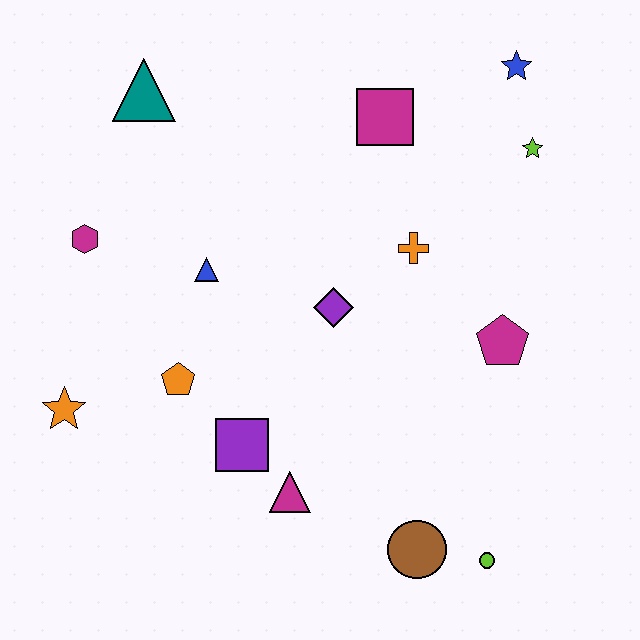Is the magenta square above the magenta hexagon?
Yes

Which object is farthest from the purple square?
The blue star is farthest from the purple square.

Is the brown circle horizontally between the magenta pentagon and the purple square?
Yes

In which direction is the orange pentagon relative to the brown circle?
The orange pentagon is to the left of the brown circle.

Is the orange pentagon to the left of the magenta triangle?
Yes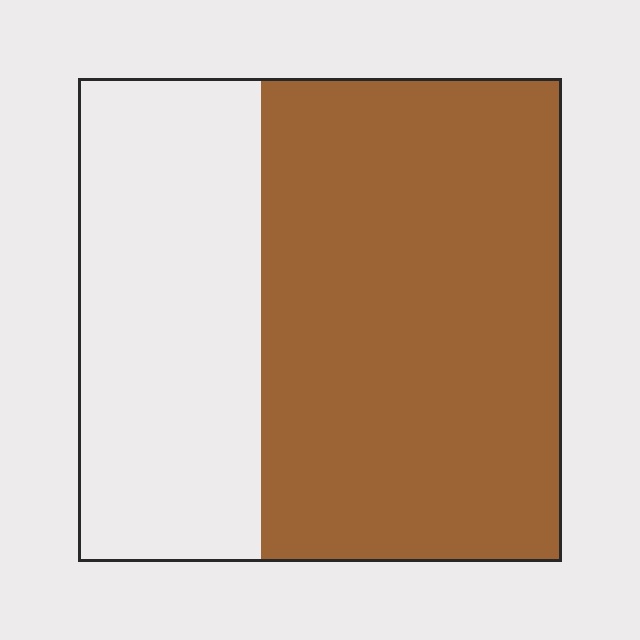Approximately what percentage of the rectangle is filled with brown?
Approximately 60%.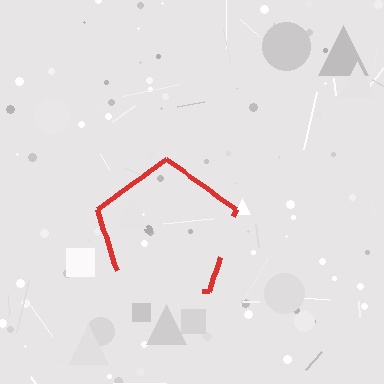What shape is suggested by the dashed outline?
The dashed outline suggests a pentagon.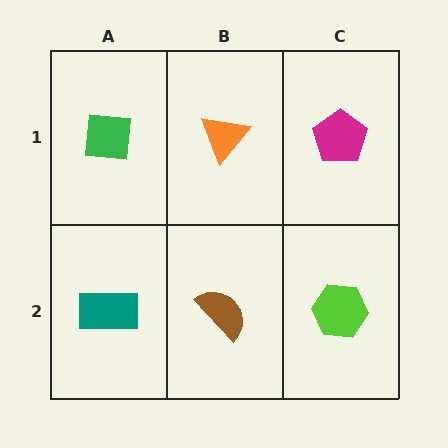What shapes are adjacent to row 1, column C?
A lime hexagon (row 2, column C), an orange triangle (row 1, column B).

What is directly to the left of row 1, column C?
An orange triangle.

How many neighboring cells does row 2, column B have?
3.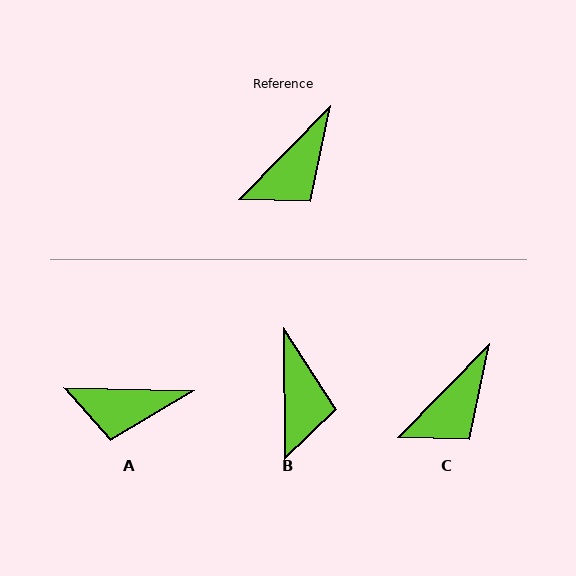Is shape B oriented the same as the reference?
No, it is off by about 45 degrees.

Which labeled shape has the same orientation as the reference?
C.